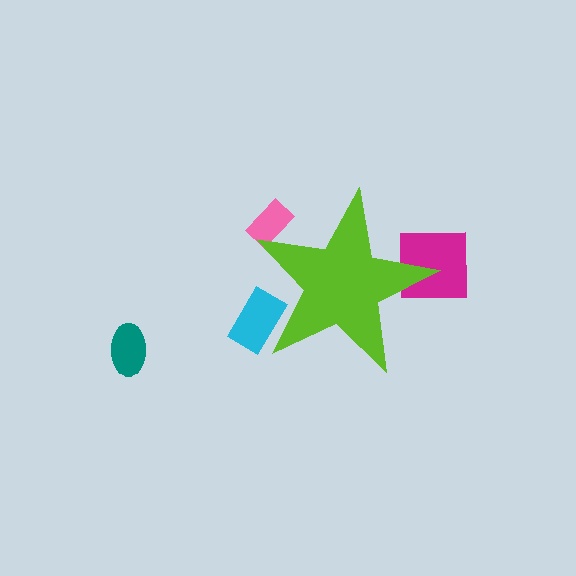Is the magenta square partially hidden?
Yes, the magenta square is partially hidden behind the lime star.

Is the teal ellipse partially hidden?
No, the teal ellipse is fully visible.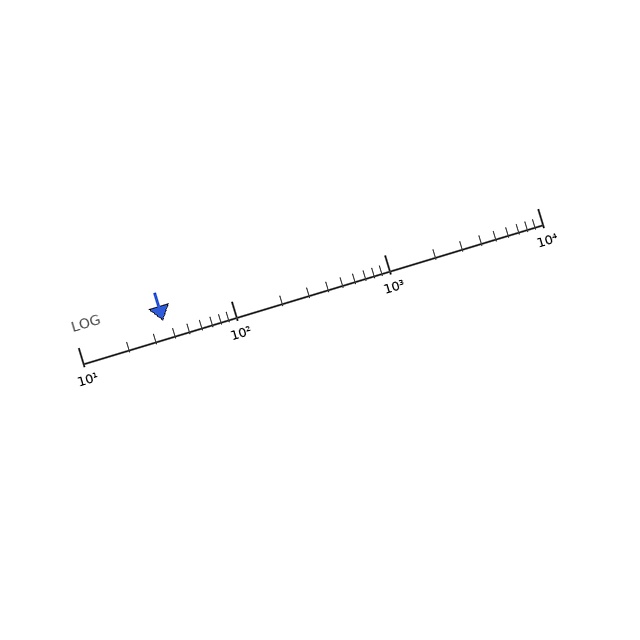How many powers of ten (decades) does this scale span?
The scale spans 3 decades, from 10 to 10000.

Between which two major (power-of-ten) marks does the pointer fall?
The pointer is between 10 and 100.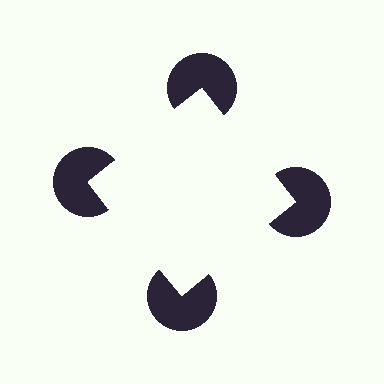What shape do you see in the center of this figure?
An illusory square — its edges are inferred from the aligned wedge cuts in the pac-man discs, not physically drawn.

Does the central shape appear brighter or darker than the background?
It typically appears slightly brighter than the background, even though no actual brightness change is drawn.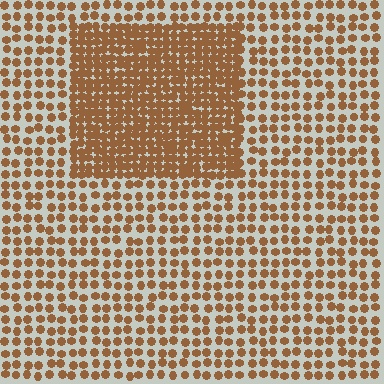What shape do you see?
I see a rectangle.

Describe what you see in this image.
The image contains small brown elements arranged at two different densities. A rectangle-shaped region is visible where the elements are more densely packed than the surrounding area.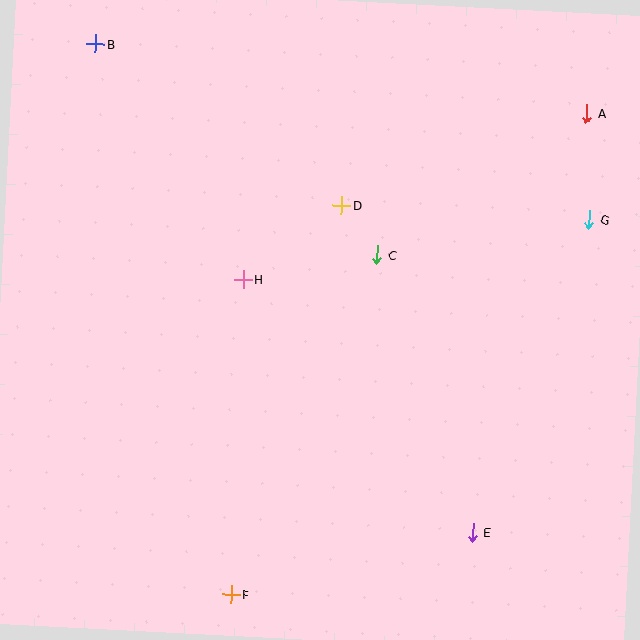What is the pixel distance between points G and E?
The distance between G and E is 334 pixels.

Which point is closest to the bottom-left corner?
Point F is closest to the bottom-left corner.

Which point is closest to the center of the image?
Point H at (243, 279) is closest to the center.